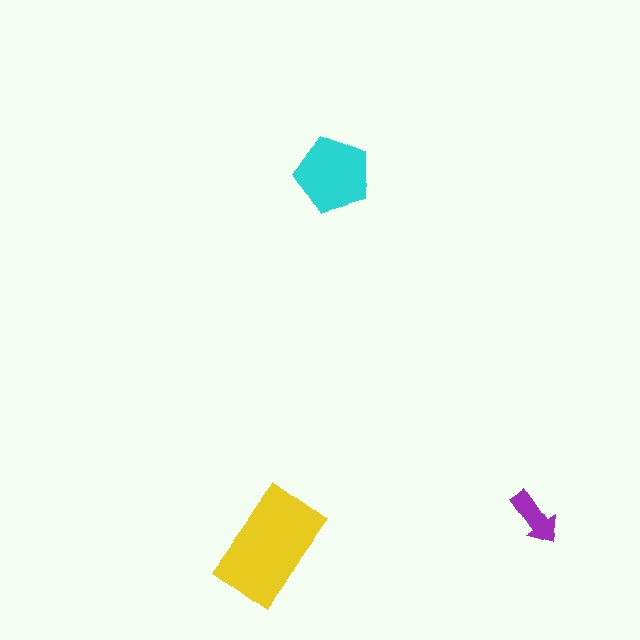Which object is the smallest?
The purple arrow.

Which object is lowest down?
The yellow rectangle is bottommost.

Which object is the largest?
The yellow rectangle.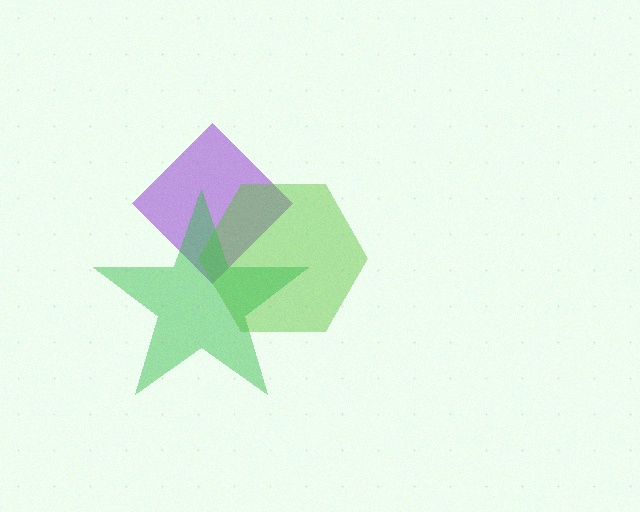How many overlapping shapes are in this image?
There are 3 overlapping shapes in the image.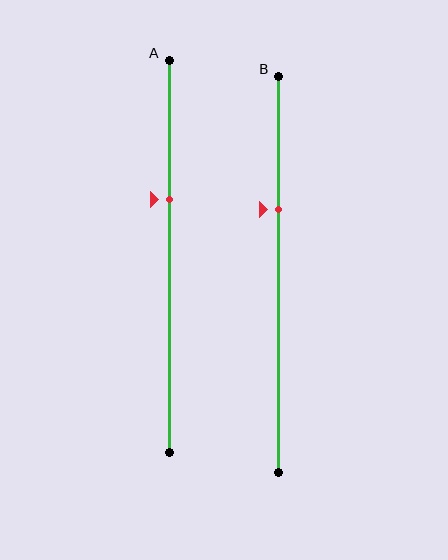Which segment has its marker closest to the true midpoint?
Segment A has its marker closest to the true midpoint.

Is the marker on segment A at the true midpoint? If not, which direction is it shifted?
No, the marker on segment A is shifted upward by about 14% of the segment length.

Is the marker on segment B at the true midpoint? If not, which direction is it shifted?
No, the marker on segment B is shifted upward by about 16% of the segment length.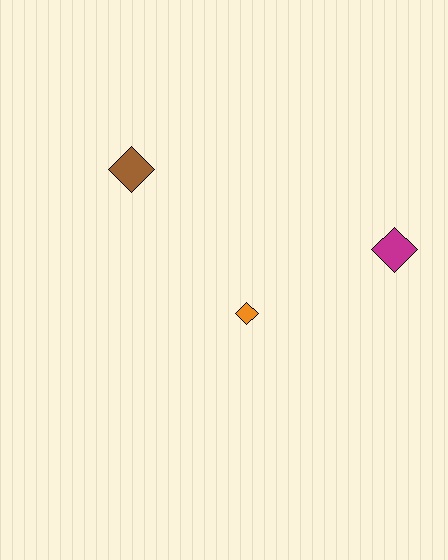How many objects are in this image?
There are 3 objects.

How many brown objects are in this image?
There is 1 brown object.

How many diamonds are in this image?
There are 3 diamonds.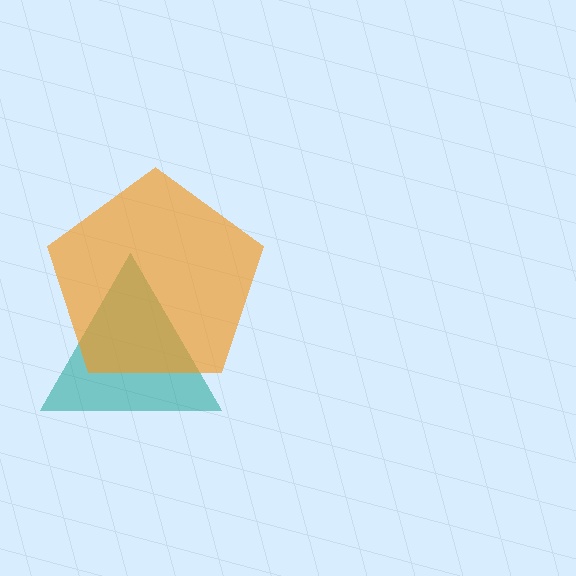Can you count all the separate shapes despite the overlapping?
Yes, there are 2 separate shapes.